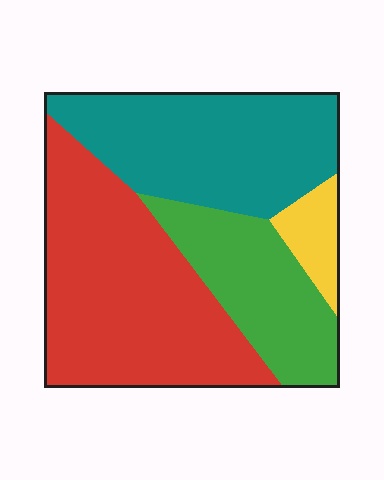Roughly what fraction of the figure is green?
Green covers about 20% of the figure.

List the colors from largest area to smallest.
From largest to smallest: red, teal, green, yellow.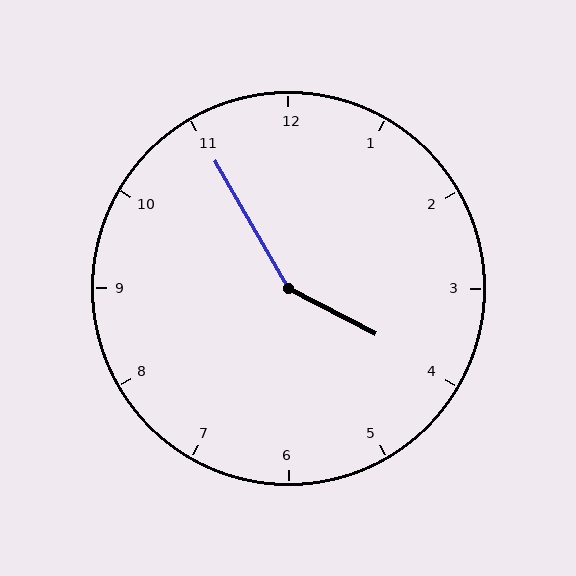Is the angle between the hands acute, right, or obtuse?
It is obtuse.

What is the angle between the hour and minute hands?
Approximately 148 degrees.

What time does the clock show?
3:55.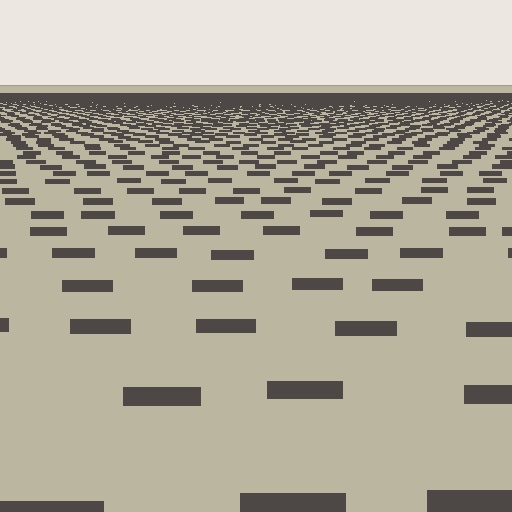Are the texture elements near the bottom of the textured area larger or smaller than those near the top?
Larger. Near the bottom, elements are closer to the viewer and appear at a bigger on-screen size.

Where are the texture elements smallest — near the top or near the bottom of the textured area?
Near the top.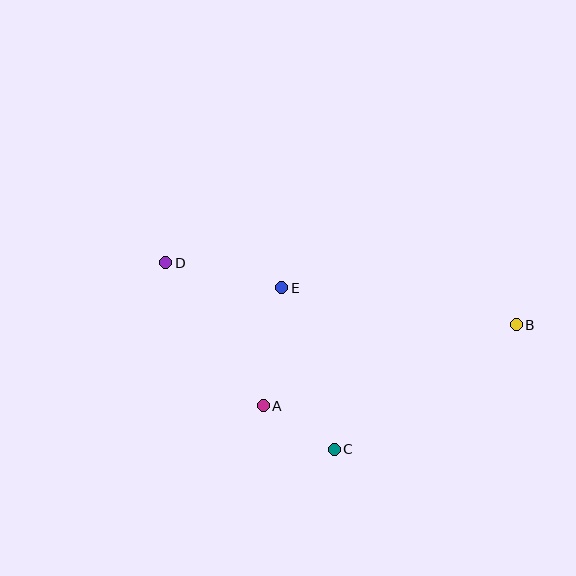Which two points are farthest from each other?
Points B and D are farthest from each other.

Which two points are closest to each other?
Points A and C are closest to each other.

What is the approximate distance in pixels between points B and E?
The distance between B and E is approximately 237 pixels.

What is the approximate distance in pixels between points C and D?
The distance between C and D is approximately 251 pixels.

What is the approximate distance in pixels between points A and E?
The distance between A and E is approximately 120 pixels.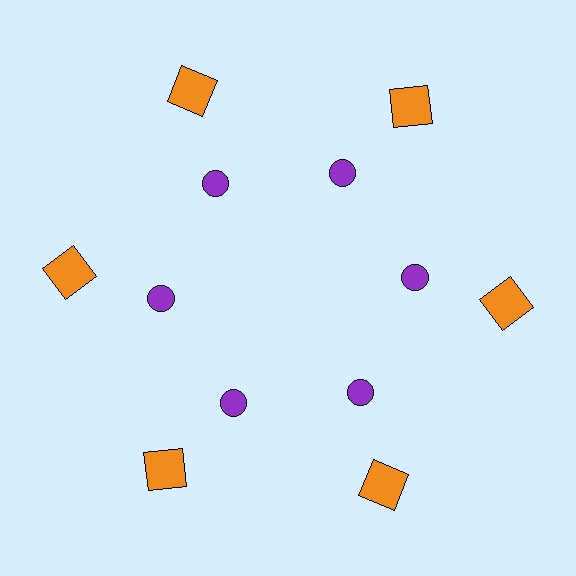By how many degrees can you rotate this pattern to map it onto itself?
The pattern maps onto itself every 60 degrees of rotation.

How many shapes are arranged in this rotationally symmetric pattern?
There are 12 shapes, arranged in 6 groups of 2.